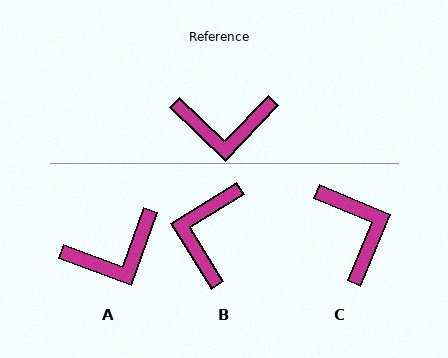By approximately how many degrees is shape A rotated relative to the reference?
Approximately 24 degrees counter-clockwise.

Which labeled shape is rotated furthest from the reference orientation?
C, about 111 degrees away.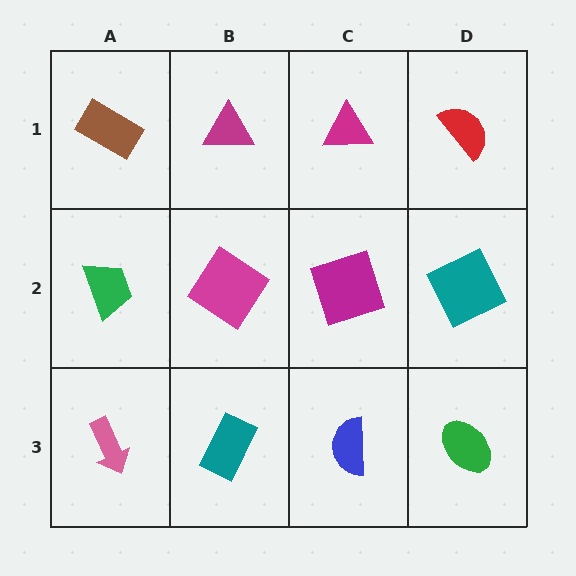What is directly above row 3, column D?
A teal square.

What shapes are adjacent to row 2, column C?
A magenta triangle (row 1, column C), a blue semicircle (row 3, column C), a magenta diamond (row 2, column B), a teal square (row 2, column D).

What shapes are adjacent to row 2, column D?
A red semicircle (row 1, column D), a green ellipse (row 3, column D), a magenta square (row 2, column C).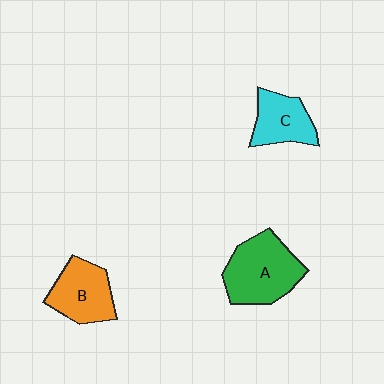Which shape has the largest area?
Shape A (green).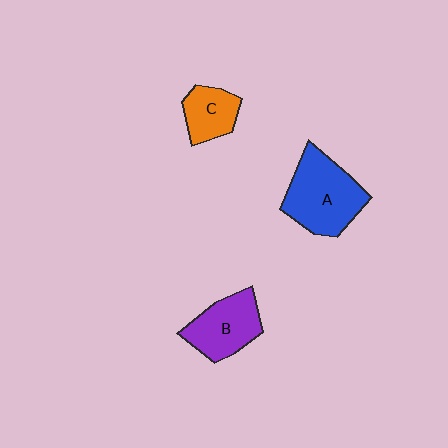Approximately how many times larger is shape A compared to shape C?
Approximately 1.9 times.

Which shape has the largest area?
Shape A (blue).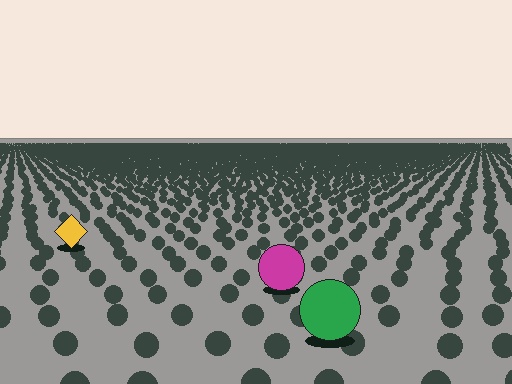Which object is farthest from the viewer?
The yellow diamond is farthest from the viewer. It appears smaller and the ground texture around it is denser.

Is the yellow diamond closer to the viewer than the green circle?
No. The green circle is closer — you can tell from the texture gradient: the ground texture is coarser near it.